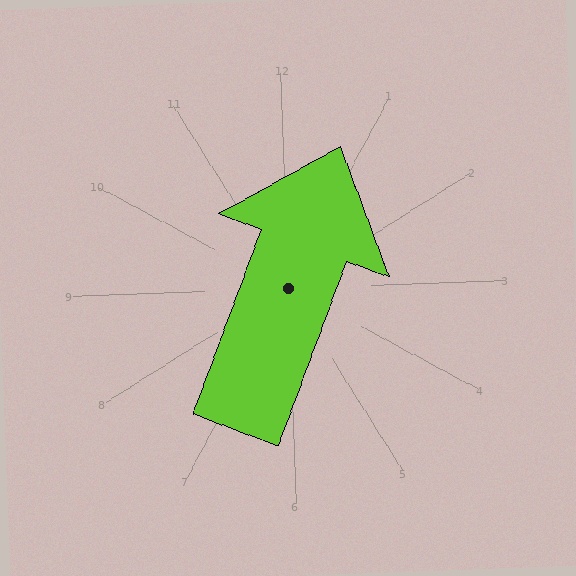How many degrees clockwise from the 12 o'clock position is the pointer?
Approximately 22 degrees.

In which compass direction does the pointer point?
North.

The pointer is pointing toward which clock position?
Roughly 1 o'clock.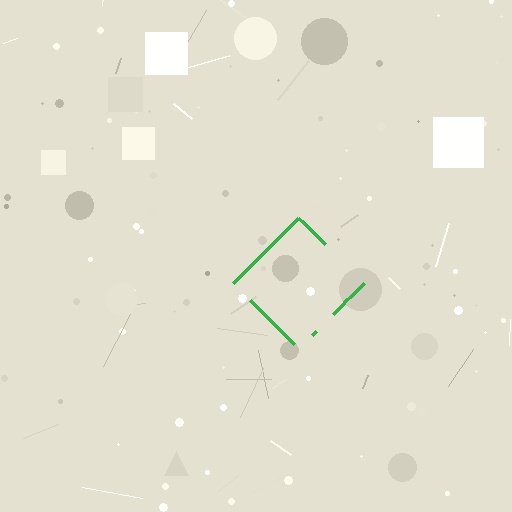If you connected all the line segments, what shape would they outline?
They would outline a diamond.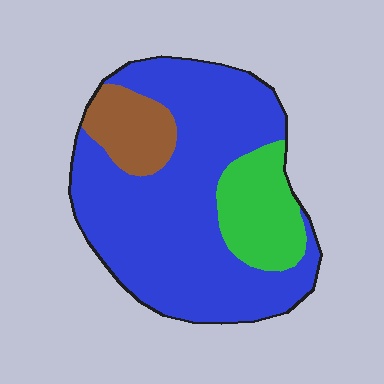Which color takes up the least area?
Brown, at roughly 10%.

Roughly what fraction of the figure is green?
Green takes up about one sixth (1/6) of the figure.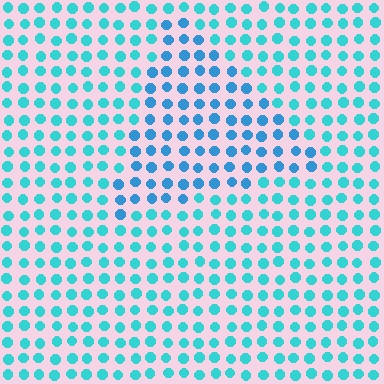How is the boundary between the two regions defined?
The boundary is defined purely by a slight shift in hue (about 24 degrees). Spacing, size, and orientation are identical on both sides.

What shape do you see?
I see a triangle.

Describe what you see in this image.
The image is filled with small cyan elements in a uniform arrangement. A triangle-shaped region is visible where the elements are tinted to a slightly different hue, forming a subtle color boundary.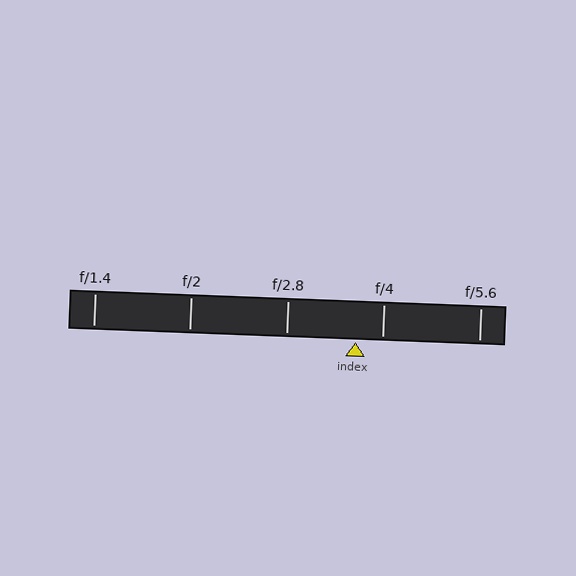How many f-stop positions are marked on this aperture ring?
There are 5 f-stop positions marked.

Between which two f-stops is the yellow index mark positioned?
The index mark is between f/2.8 and f/4.